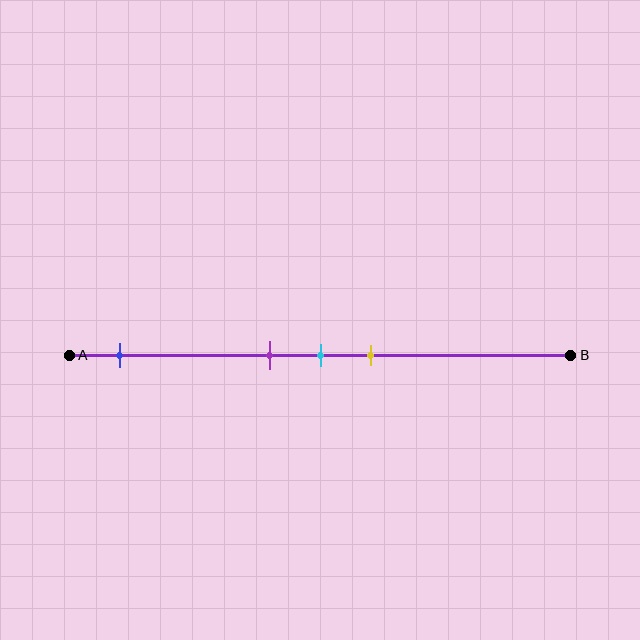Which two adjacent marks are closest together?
The purple and cyan marks are the closest adjacent pair.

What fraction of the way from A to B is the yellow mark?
The yellow mark is approximately 60% (0.6) of the way from A to B.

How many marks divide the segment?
There are 4 marks dividing the segment.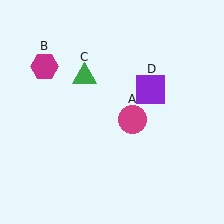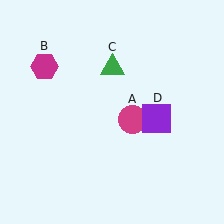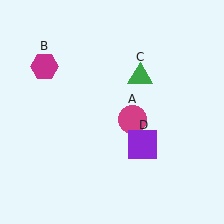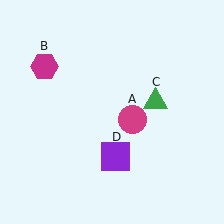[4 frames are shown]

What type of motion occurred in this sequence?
The green triangle (object C), purple square (object D) rotated clockwise around the center of the scene.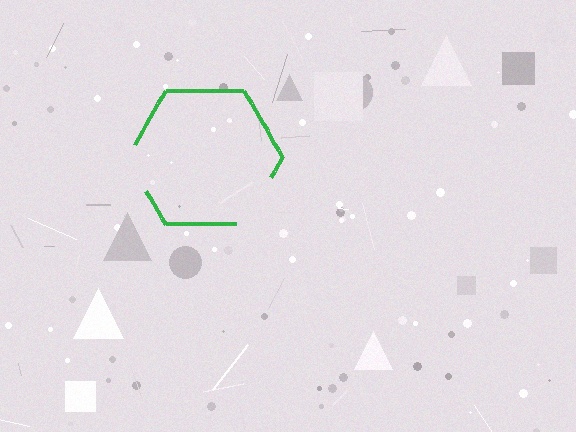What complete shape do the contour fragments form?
The contour fragments form a hexagon.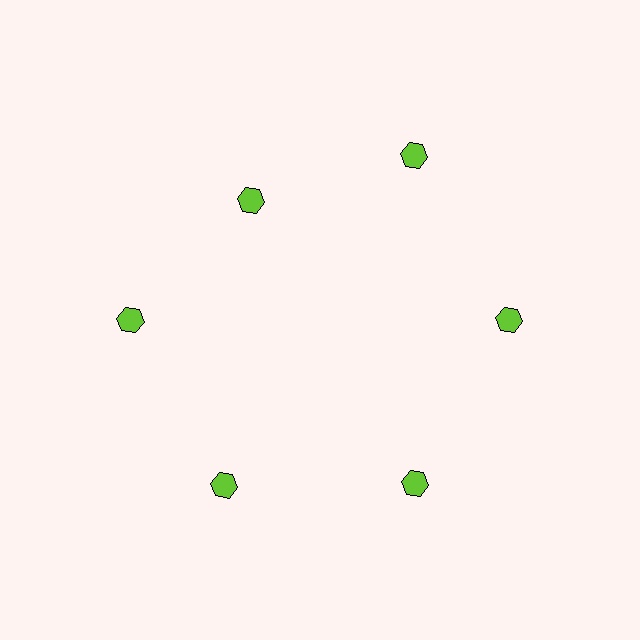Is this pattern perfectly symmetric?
No. The 6 lime hexagons are arranged in a ring, but one element near the 11 o'clock position is pulled inward toward the center, breaking the 6-fold rotational symmetry.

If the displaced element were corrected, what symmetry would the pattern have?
It would have 6-fold rotational symmetry — the pattern would map onto itself every 60 degrees.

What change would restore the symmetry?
The symmetry would be restored by moving it outward, back onto the ring so that all 6 hexagons sit at equal angles and equal distance from the center.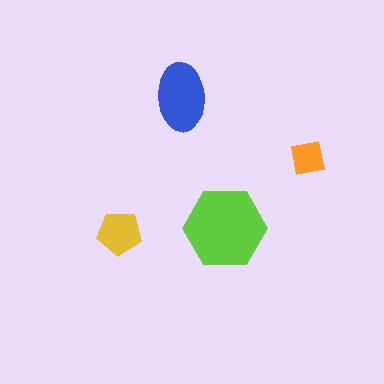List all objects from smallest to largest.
The orange square, the yellow pentagon, the blue ellipse, the lime hexagon.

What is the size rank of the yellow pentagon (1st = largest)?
3rd.